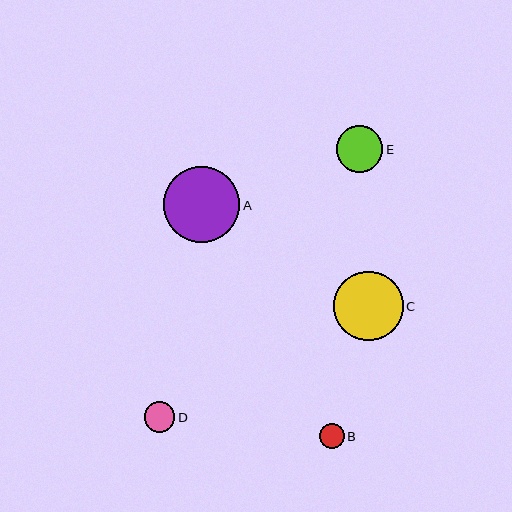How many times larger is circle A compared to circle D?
Circle A is approximately 2.5 times the size of circle D.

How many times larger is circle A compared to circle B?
Circle A is approximately 3.0 times the size of circle B.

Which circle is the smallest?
Circle B is the smallest with a size of approximately 25 pixels.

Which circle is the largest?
Circle A is the largest with a size of approximately 76 pixels.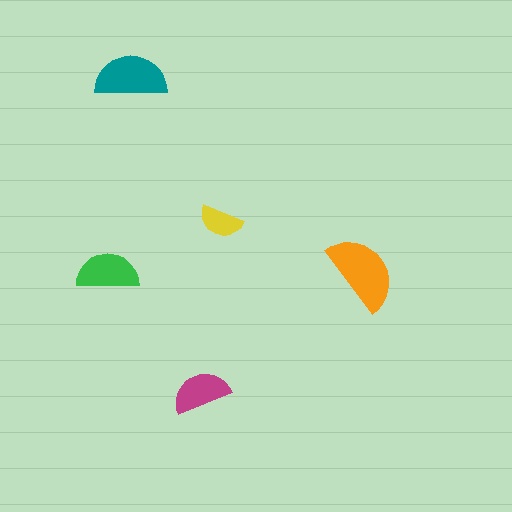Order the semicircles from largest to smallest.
the orange one, the teal one, the green one, the magenta one, the yellow one.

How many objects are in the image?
There are 5 objects in the image.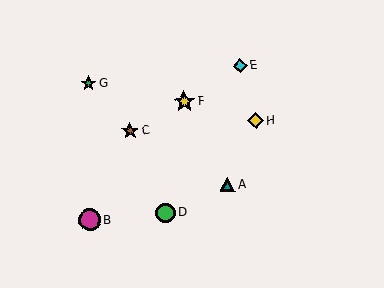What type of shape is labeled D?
Shape D is a green circle.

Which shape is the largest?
The yellow star (labeled F) is the largest.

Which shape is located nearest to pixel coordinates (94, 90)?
The green star (labeled G) at (89, 84) is nearest to that location.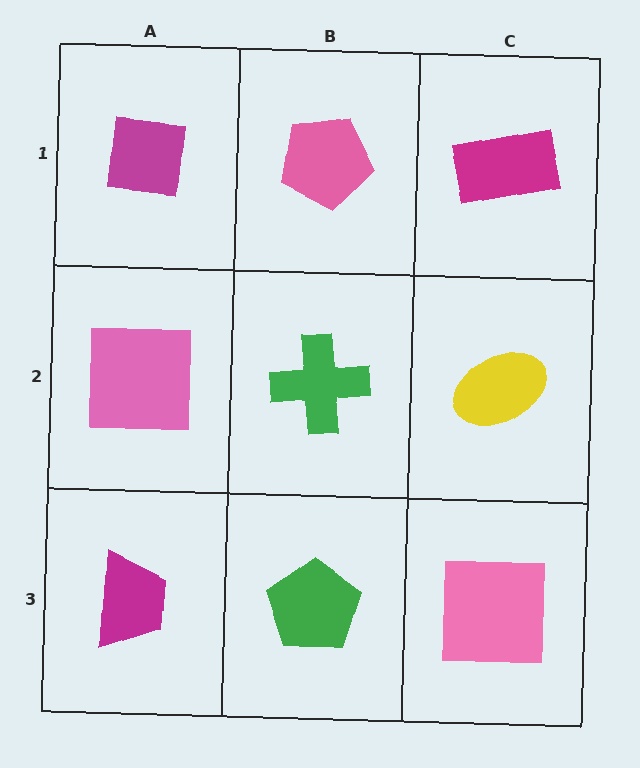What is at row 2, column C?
A yellow ellipse.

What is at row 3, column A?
A magenta trapezoid.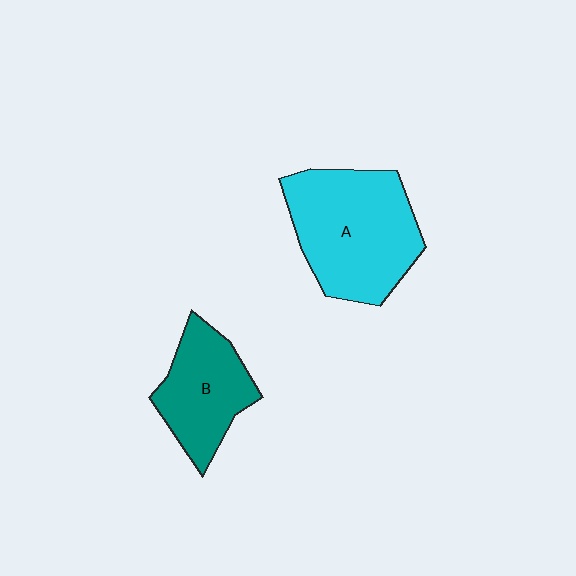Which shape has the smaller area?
Shape B (teal).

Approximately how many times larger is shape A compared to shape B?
Approximately 1.6 times.